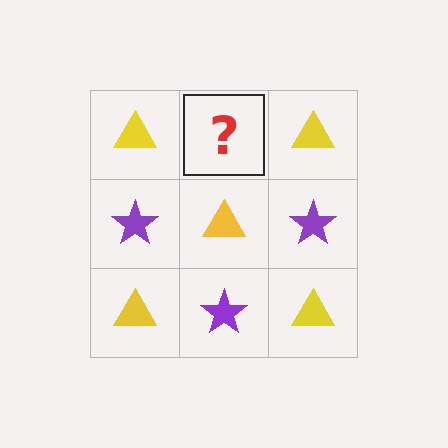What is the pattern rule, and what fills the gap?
The rule is that it alternates yellow triangle and purple star in a checkerboard pattern. The gap should be filled with a purple star.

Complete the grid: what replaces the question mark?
The question mark should be replaced with a purple star.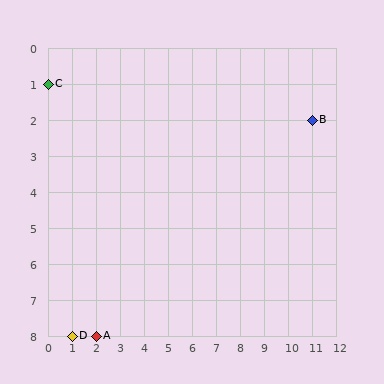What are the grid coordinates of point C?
Point C is at grid coordinates (0, 1).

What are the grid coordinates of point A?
Point A is at grid coordinates (2, 8).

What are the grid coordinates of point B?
Point B is at grid coordinates (11, 2).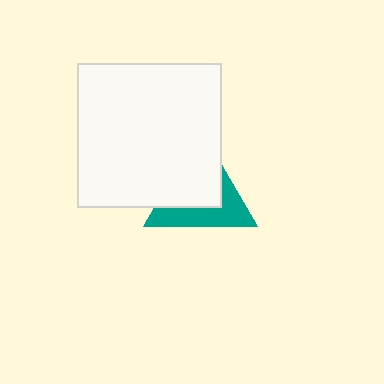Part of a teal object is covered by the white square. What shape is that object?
It is a triangle.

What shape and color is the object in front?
The object in front is a white square.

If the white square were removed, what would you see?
You would see the complete teal triangle.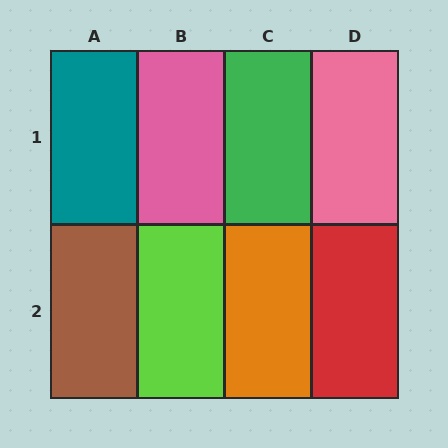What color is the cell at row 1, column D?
Pink.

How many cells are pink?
2 cells are pink.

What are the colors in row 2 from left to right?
Brown, lime, orange, red.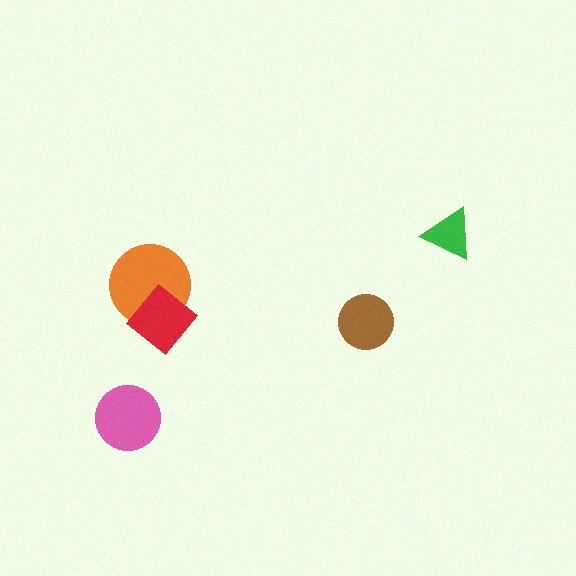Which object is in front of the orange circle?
The red diamond is in front of the orange circle.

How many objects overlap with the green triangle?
0 objects overlap with the green triangle.